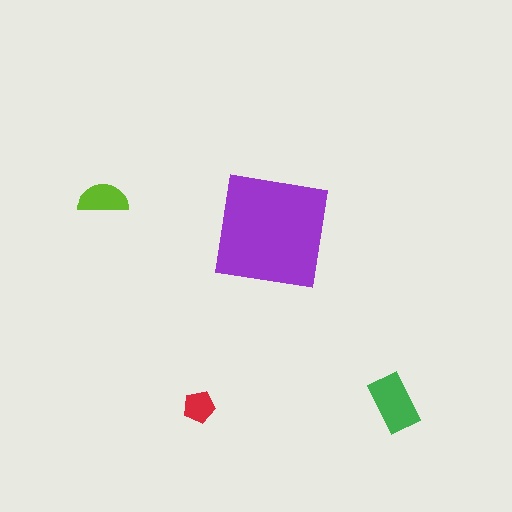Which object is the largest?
The purple square.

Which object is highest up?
The lime semicircle is topmost.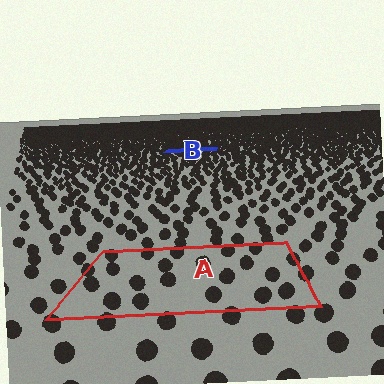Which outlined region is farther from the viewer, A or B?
Region B is farther from the viewer — the texture elements inside it appear smaller and more densely packed.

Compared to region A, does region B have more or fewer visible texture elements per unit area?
Region B has more texture elements per unit area — they are packed more densely because it is farther away.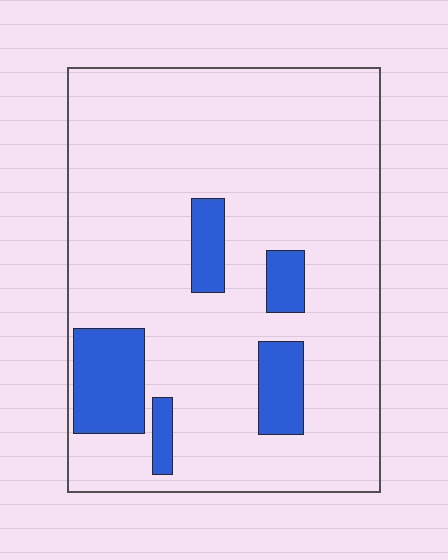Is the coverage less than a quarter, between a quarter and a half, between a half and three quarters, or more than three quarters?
Less than a quarter.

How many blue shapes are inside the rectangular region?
5.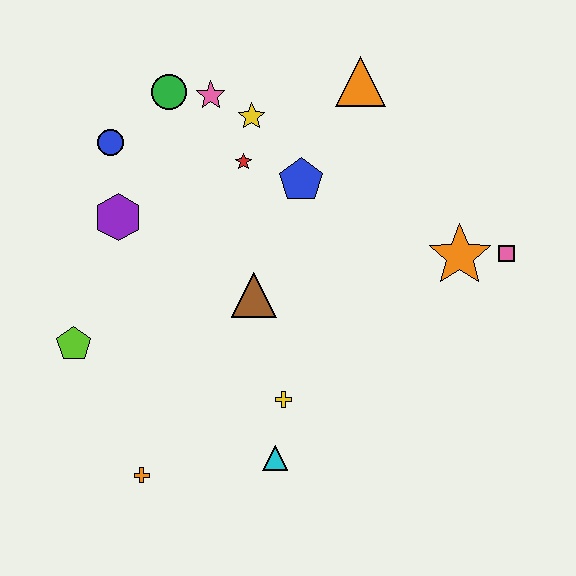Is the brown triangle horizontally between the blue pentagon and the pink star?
Yes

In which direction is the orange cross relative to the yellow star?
The orange cross is below the yellow star.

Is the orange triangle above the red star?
Yes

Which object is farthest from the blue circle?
The pink square is farthest from the blue circle.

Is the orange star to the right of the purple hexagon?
Yes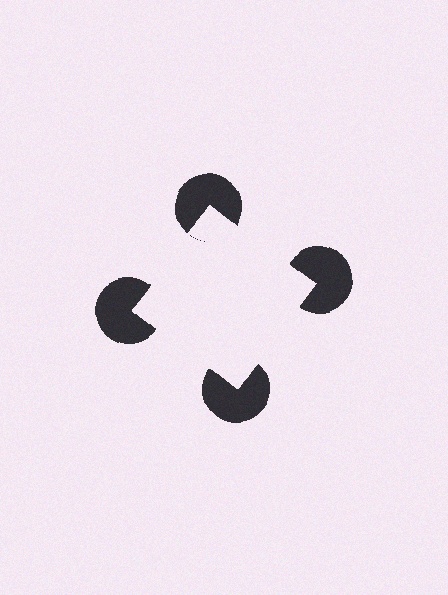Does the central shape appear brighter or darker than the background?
It typically appears slightly brighter than the background, even though no actual brightness change is drawn.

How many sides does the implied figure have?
4 sides.